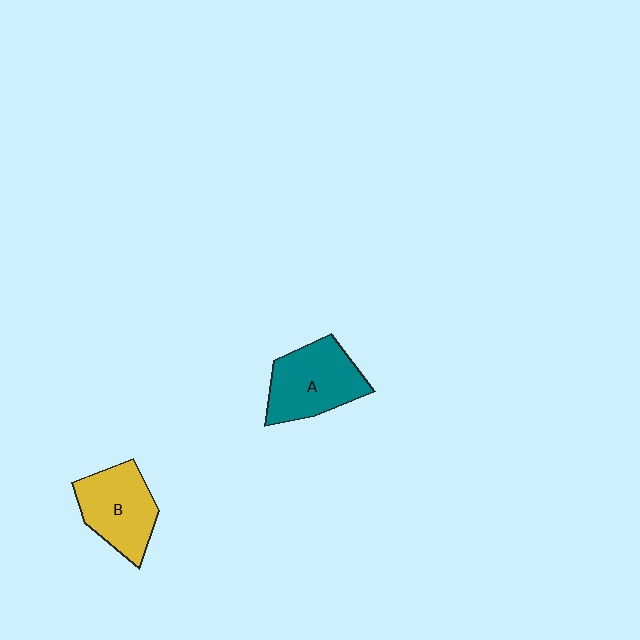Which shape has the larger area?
Shape A (teal).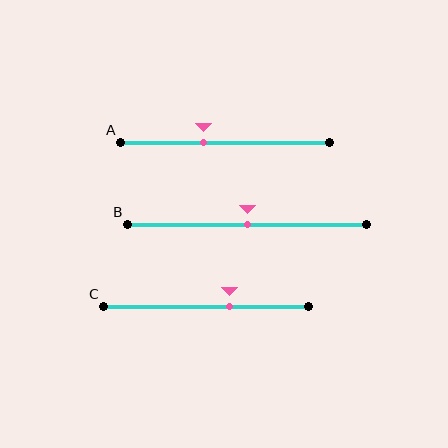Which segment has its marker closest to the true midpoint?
Segment B has its marker closest to the true midpoint.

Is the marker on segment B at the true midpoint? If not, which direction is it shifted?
Yes, the marker on segment B is at the true midpoint.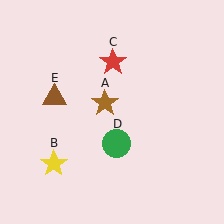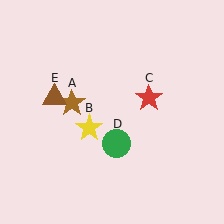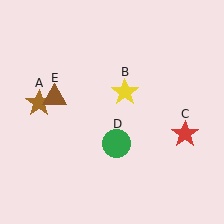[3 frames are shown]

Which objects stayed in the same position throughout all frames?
Green circle (object D) and brown triangle (object E) remained stationary.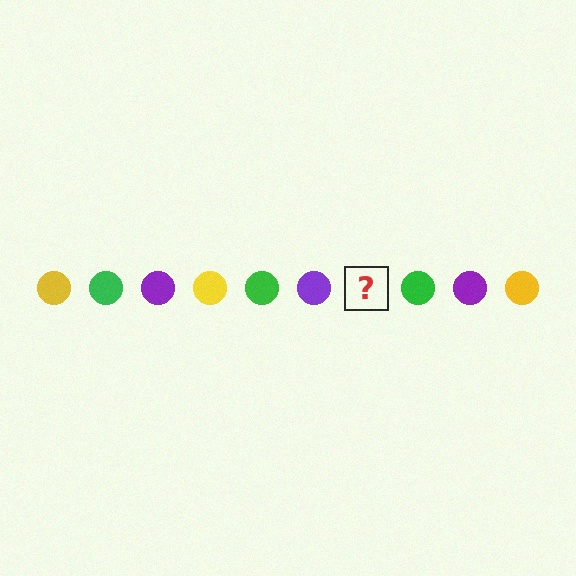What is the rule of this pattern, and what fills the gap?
The rule is that the pattern cycles through yellow, green, purple circles. The gap should be filled with a yellow circle.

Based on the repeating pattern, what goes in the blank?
The blank should be a yellow circle.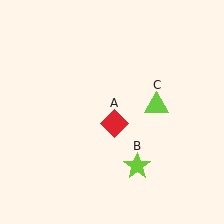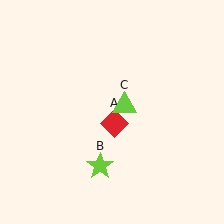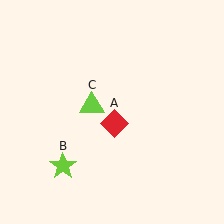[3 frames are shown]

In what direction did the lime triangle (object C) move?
The lime triangle (object C) moved left.